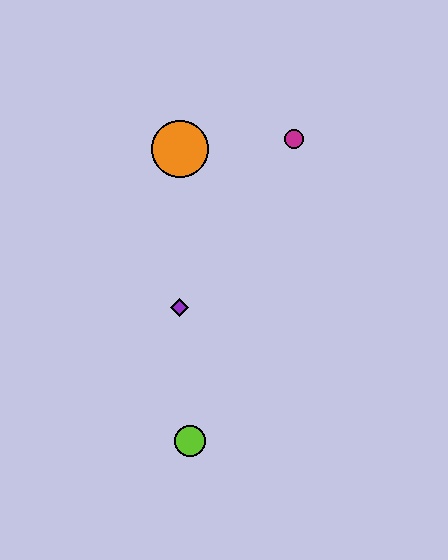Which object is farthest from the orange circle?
The lime circle is farthest from the orange circle.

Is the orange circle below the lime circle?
No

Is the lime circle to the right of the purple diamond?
Yes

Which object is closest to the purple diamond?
The lime circle is closest to the purple diamond.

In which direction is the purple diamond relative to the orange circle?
The purple diamond is below the orange circle.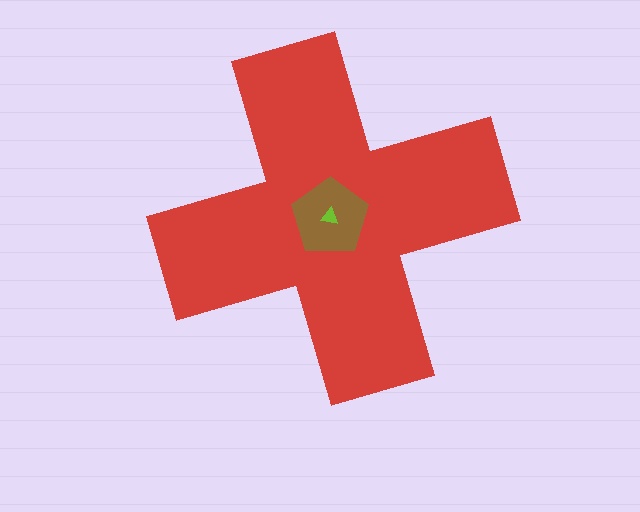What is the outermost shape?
The red cross.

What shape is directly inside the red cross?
The brown pentagon.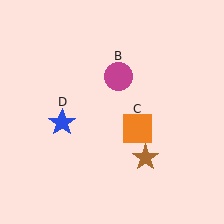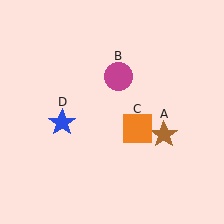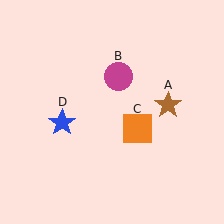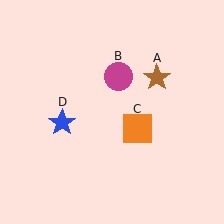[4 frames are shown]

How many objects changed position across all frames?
1 object changed position: brown star (object A).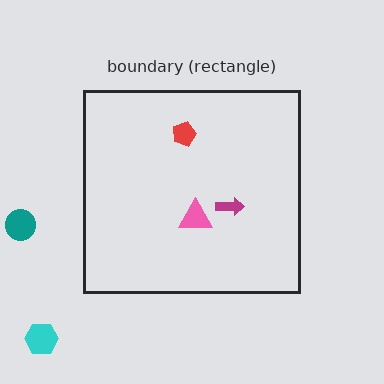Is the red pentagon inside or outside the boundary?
Inside.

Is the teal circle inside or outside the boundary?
Outside.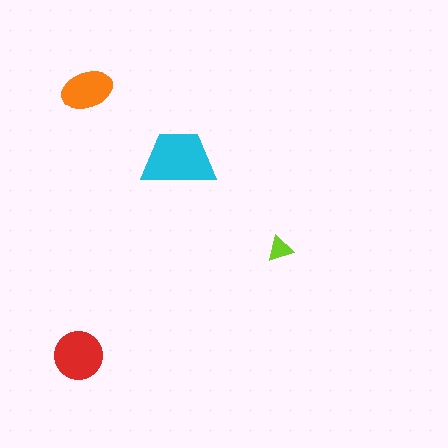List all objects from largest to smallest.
The cyan trapezoid, the red circle, the orange ellipse, the lime triangle.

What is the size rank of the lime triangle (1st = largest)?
4th.